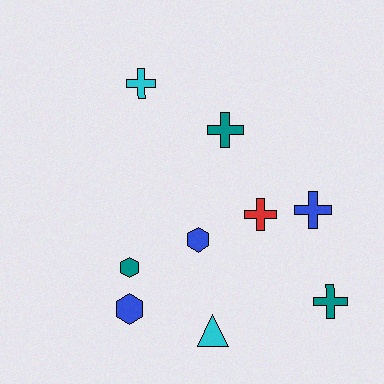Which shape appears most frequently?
Cross, with 5 objects.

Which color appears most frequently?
Blue, with 3 objects.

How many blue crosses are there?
There is 1 blue cross.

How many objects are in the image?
There are 9 objects.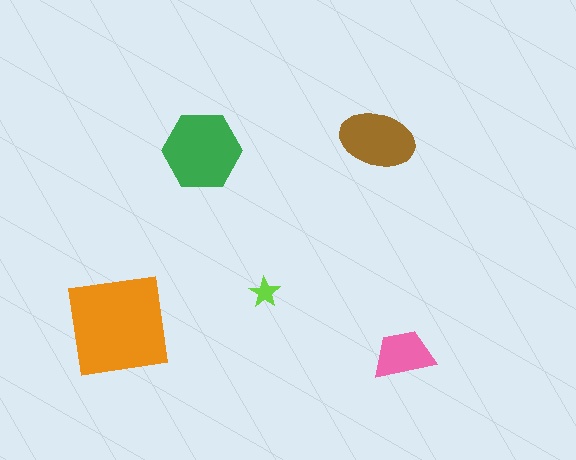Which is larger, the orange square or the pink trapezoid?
The orange square.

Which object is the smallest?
The lime star.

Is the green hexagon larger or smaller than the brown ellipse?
Larger.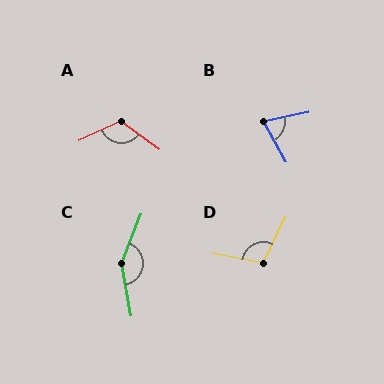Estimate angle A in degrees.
Approximately 118 degrees.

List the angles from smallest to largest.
B (73°), D (105°), A (118°), C (148°).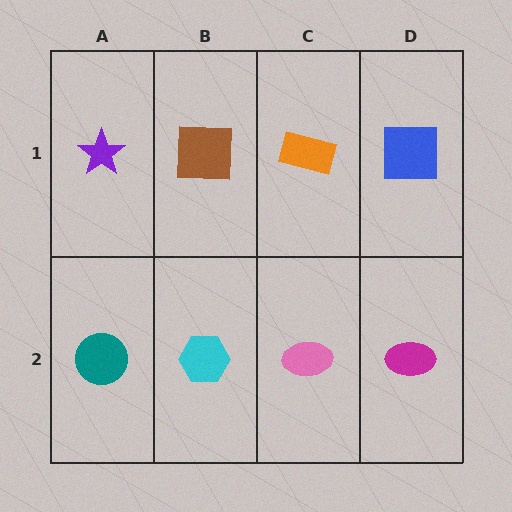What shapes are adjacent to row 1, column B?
A cyan hexagon (row 2, column B), a purple star (row 1, column A), an orange rectangle (row 1, column C).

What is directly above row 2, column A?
A purple star.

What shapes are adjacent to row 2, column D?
A blue square (row 1, column D), a pink ellipse (row 2, column C).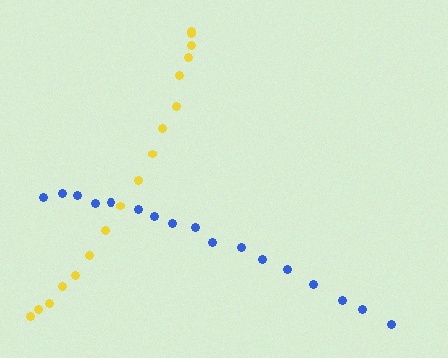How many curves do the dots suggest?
There are 2 distinct paths.